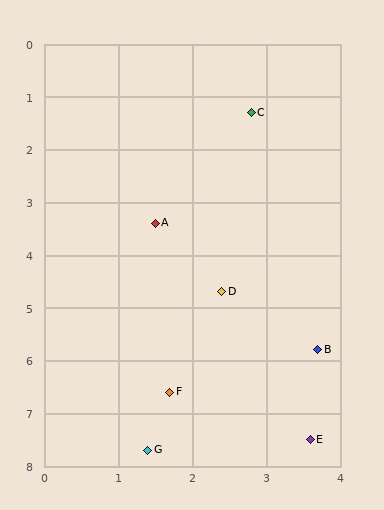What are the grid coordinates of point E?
Point E is at approximately (3.6, 7.5).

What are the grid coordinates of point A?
Point A is at approximately (1.5, 3.4).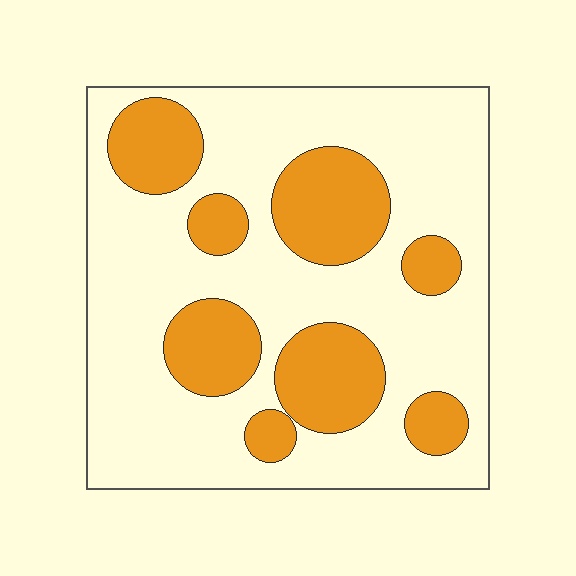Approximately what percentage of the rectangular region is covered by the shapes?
Approximately 30%.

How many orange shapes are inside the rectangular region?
8.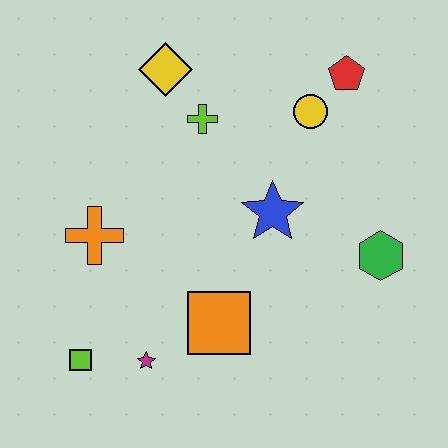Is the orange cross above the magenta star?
Yes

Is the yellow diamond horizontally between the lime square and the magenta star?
No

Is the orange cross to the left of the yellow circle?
Yes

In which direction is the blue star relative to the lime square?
The blue star is to the right of the lime square.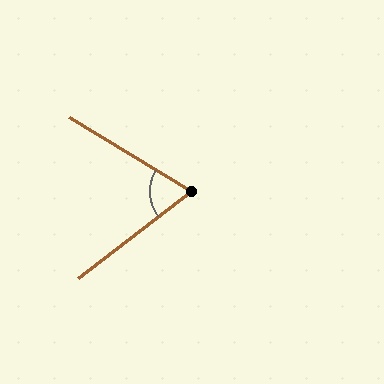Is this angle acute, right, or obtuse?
It is acute.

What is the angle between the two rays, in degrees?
Approximately 69 degrees.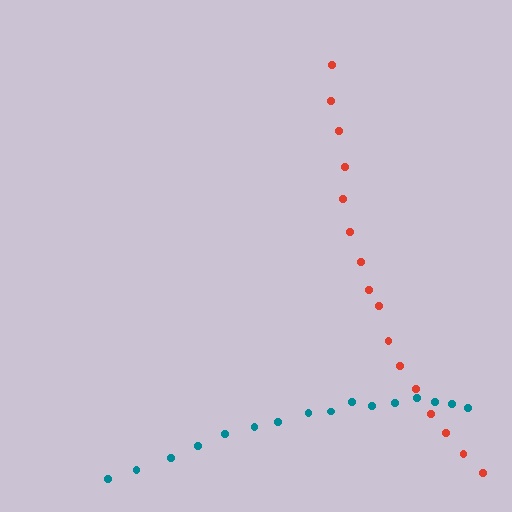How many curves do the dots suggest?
There are 2 distinct paths.